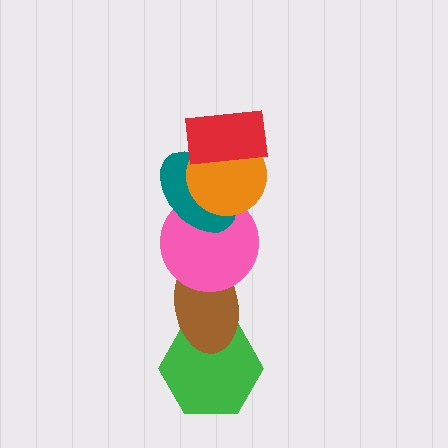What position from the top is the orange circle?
The orange circle is 2nd from the top.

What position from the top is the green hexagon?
The green hexagon is 6th from the top.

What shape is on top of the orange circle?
The red rectangle is on top of the orange circle.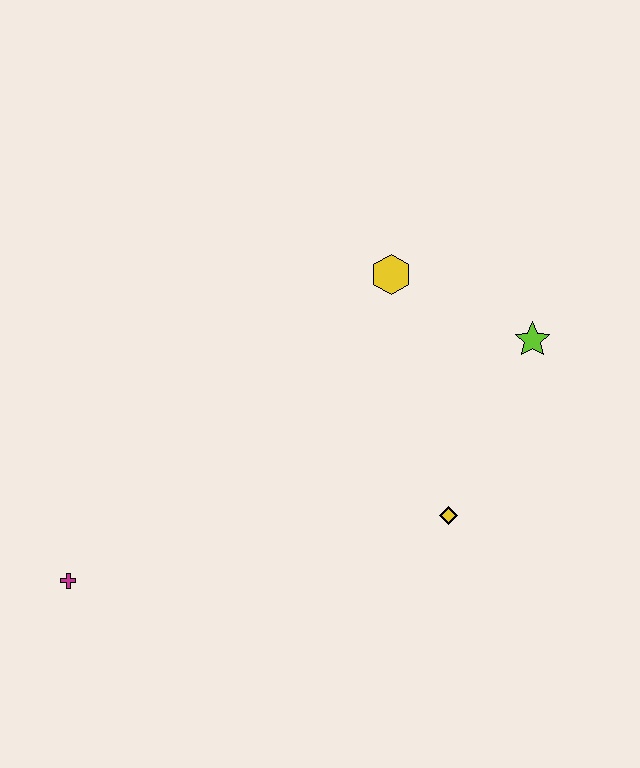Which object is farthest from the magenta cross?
The lime star is farthest from the magenta cross.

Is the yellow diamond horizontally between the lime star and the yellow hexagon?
Yes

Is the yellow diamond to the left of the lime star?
Yes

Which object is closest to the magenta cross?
The yellow diamond is closest to the magenta cross.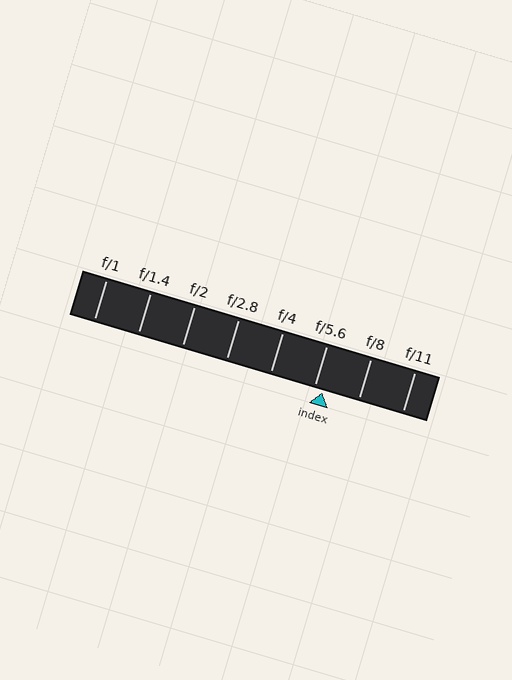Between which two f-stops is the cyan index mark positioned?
The index mark is between f/5.6 and f/8.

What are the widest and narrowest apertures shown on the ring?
The widest aperture shown is f/1 and the narrowest is f/11.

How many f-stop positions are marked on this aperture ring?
There are 8 f-stop positions marked.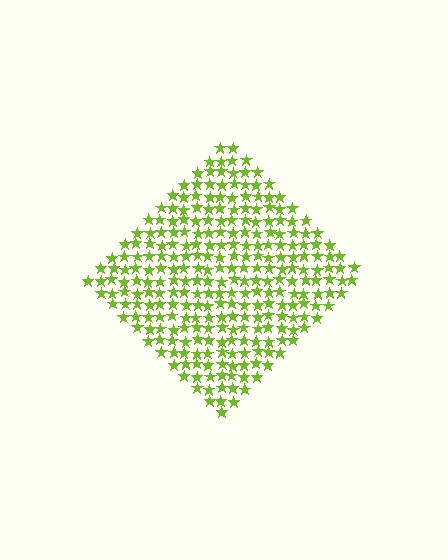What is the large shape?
The large shape is a diamond.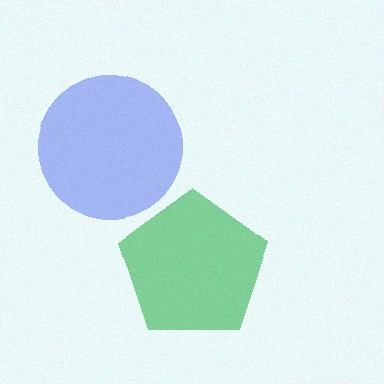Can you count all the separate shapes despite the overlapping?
Yes, there are 2 separate shapes.